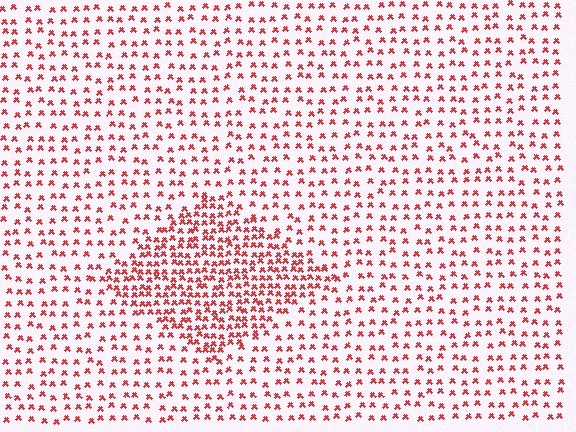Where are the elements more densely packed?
The elements are more densely packed inside the diamond boundary.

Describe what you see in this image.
The image contains small red elements arranged at two different densities. A diamond-shaped region is visible where the elements are more densely packed than the surrounding area.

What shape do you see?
I see a diamond.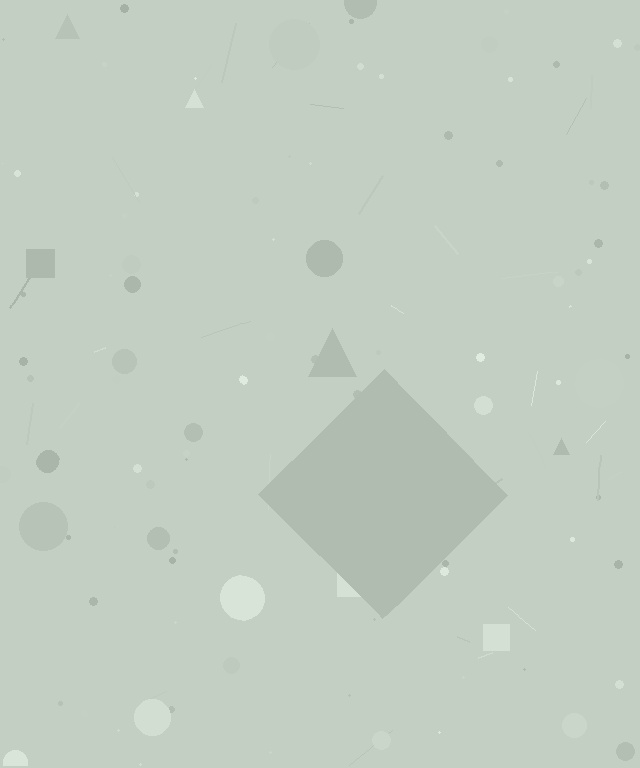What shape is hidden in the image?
A diamond is hidden in the image.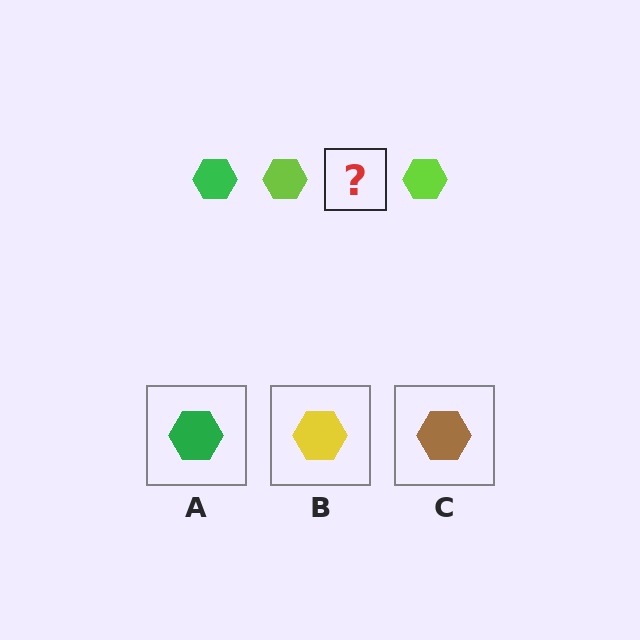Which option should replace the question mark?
Option A.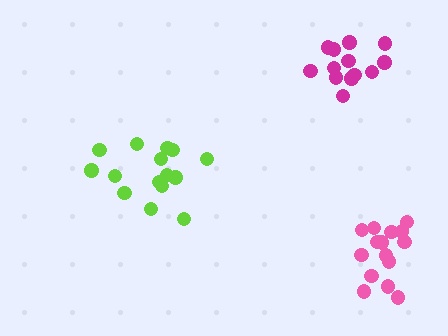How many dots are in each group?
Group 1: 13 dots, Group 2: 16 dots, Group 3: 15 dots (44 total).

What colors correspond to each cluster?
The clusters are colored: magenta, lime, pink.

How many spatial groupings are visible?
There are 3 spatial groupings.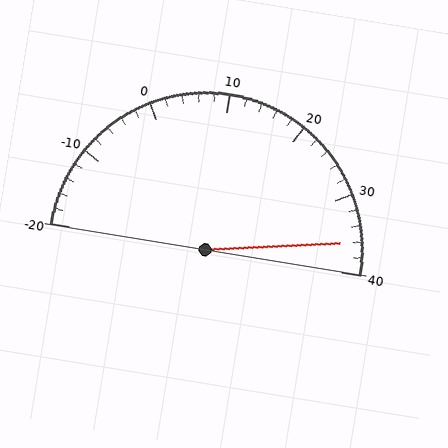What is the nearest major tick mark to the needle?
The nearest major tick mark is 40.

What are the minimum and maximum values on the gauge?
The gauge ranges from -20 to 40.